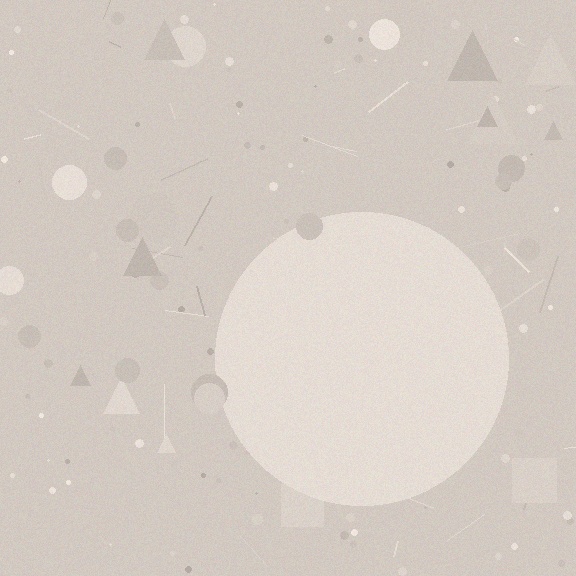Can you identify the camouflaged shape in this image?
The camouflaged shape is a circle.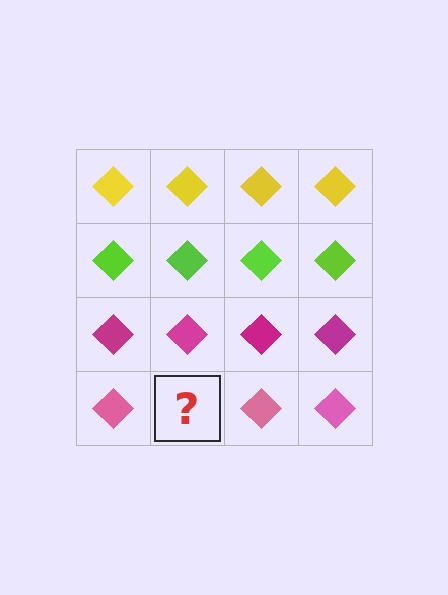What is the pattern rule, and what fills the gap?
The rule is that each row has a consistent color. The gap should be filled with a pink diamond.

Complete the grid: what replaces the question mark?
The question mark should be replaced with a pink diamond.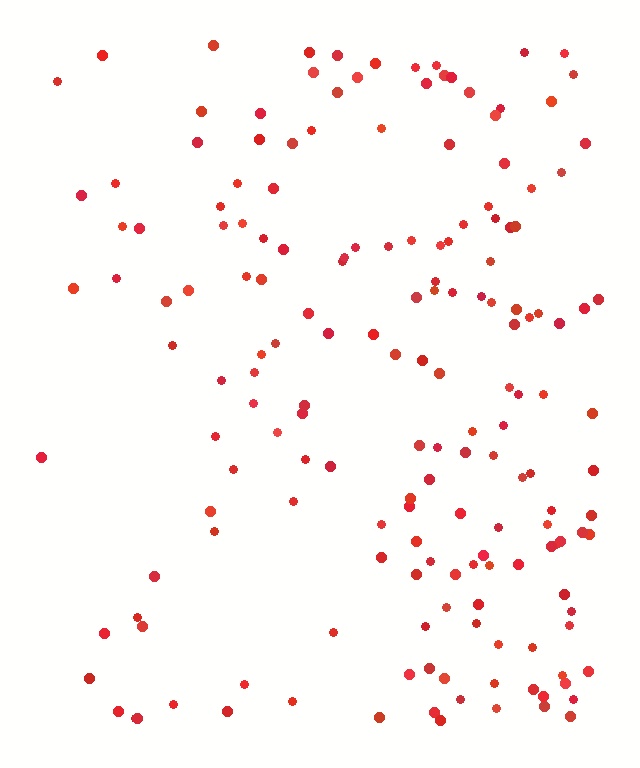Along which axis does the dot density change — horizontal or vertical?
Horizontal.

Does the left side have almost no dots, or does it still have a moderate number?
Still a moderate number, just noticeably fewer than the right.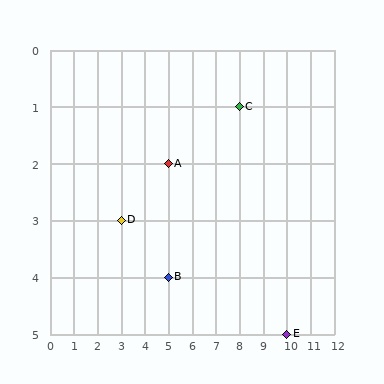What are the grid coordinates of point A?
Point A is at grid coordinates (5, 2).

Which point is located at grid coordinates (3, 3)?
Point D is at (3, 3).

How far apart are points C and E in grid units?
Points C and E are 2 columns and 4 rows apart (about 4.5 grid units diagonally).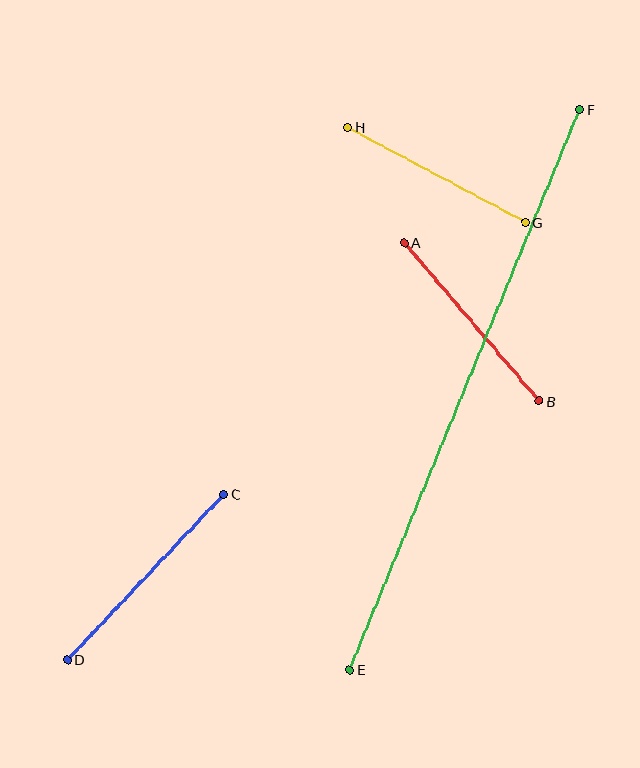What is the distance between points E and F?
The distance is approximately 605 pixels.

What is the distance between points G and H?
The distance is approximately 202 pixels.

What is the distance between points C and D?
The distance is approximately 228 pixels.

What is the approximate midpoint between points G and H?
The midpoint is at approximately (437, 175) pixels.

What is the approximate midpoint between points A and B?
The midpoint is at approximately (472, 322) pixels.